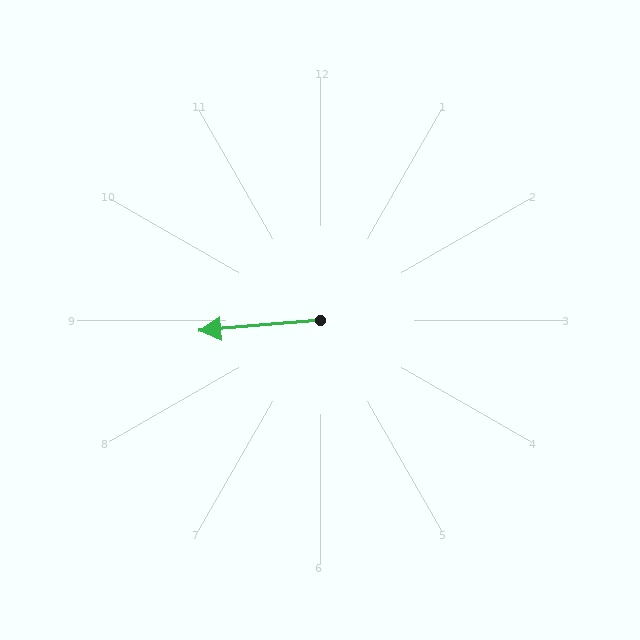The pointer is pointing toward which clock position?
Roughly 9 o'clock.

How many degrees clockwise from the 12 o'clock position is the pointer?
Approximately 265 degrees.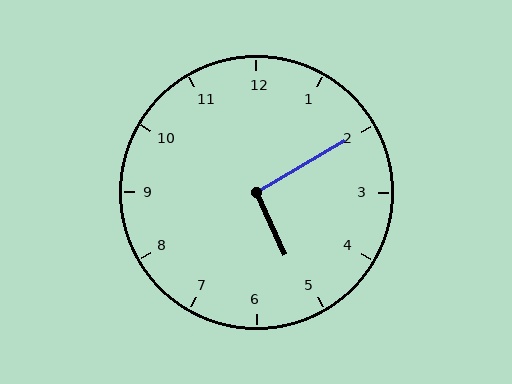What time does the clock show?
5:10.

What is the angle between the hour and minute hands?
Approximately 95 degrees.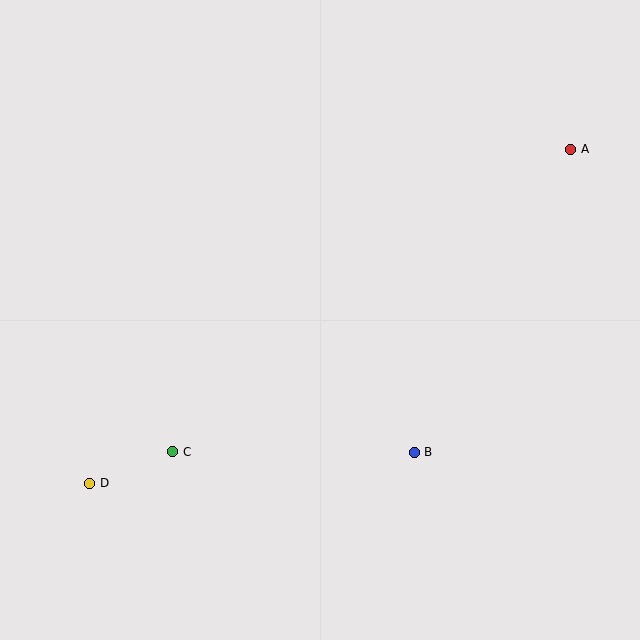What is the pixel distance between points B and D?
The distance between B and D is 325 pixels.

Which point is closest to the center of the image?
Point B at (414, 452) is closest to the center.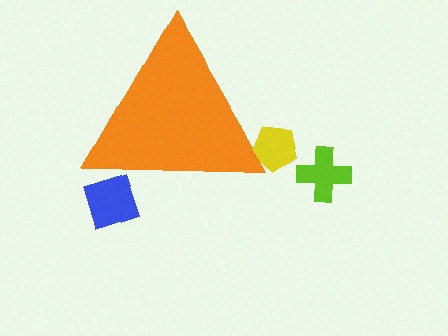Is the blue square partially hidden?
Yes, the blue square is partially hidden behind the orange triangle.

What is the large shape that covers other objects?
An orange triangle.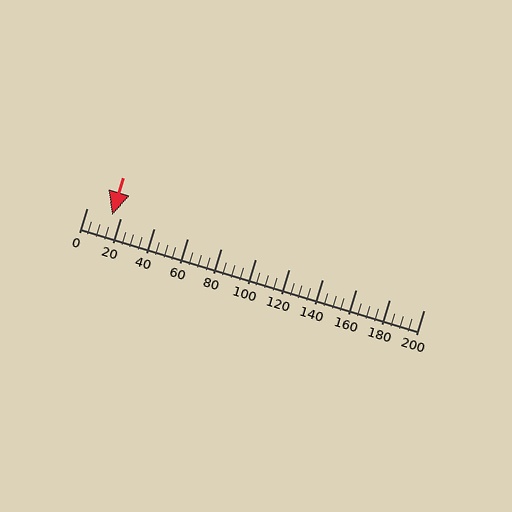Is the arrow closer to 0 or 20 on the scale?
The arrow is closer to 20.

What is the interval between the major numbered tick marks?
The major tick marks are spaced 20 units apart.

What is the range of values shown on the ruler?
The ruler shows values from 0 to 200.